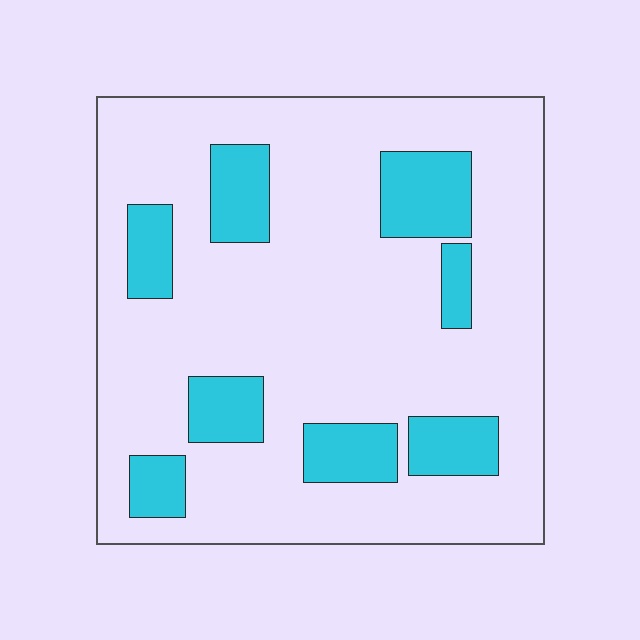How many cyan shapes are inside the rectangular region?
8.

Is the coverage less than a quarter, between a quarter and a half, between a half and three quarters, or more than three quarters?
Less than a quarter.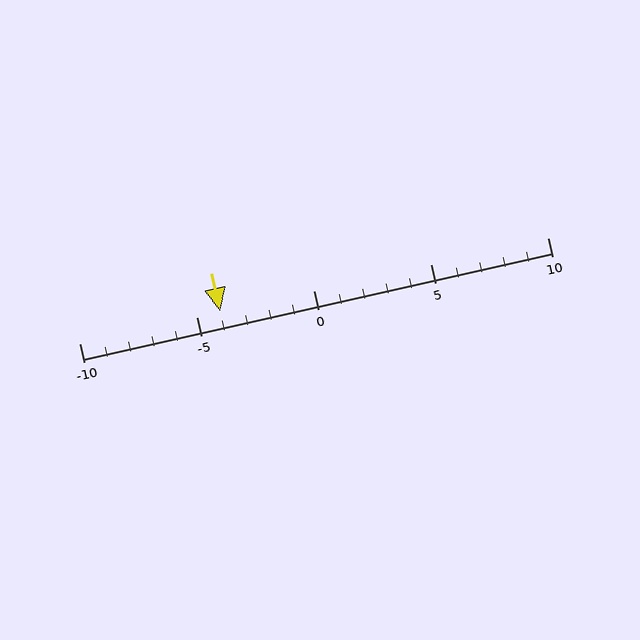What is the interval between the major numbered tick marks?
The major tick marks are spaced 5 units apart.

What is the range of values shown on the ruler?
The ruler shows values from -10 to 10.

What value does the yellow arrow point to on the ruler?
The yellow arrow points to approximately -4.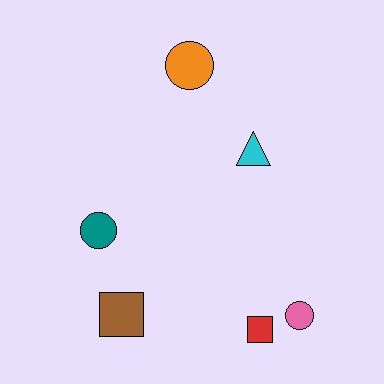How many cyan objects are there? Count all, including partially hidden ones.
There is 1 cyan object.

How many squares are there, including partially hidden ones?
There are 2 squares.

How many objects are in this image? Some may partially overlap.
There are 6 objects.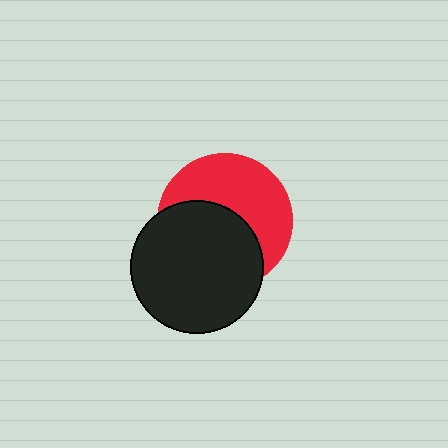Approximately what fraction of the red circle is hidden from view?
Roughly 50% of the red circle is hidden behind the black circle.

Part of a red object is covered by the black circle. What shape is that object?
It is a circle.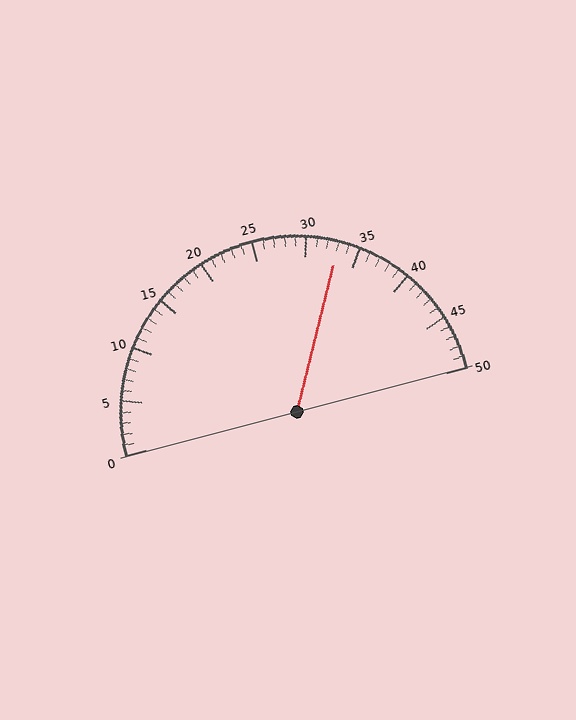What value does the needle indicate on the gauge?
The needle indicates approximately 33.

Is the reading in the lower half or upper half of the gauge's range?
The reading is in the upper half of the range (0 to 50).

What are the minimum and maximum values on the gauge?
The gauge ranges from 0 to 50.